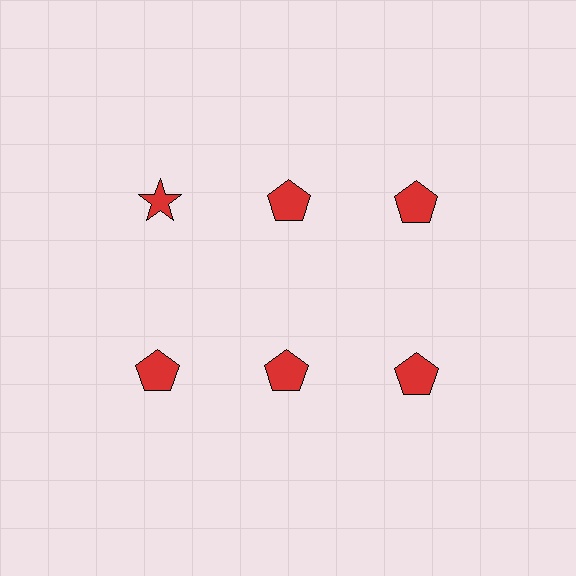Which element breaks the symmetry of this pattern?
The red star in the top row, leftmost column breaks the symmetry. All other shapes are red pentagons.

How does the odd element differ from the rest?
It has a different shape: star instead of pentagon.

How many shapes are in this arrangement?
There are 6 shapes arranged in a grid pattern.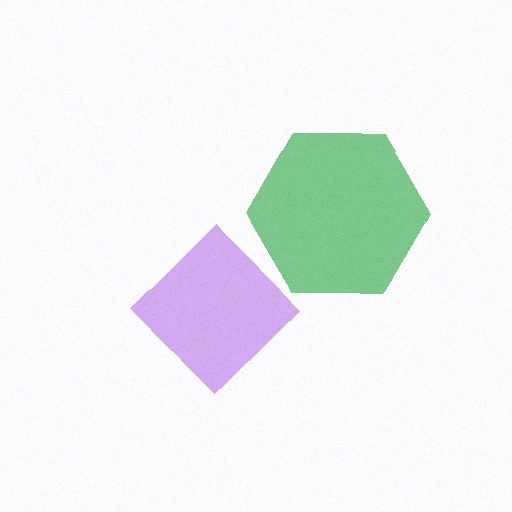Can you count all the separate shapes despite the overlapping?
Yes, there are 2 separate shapes.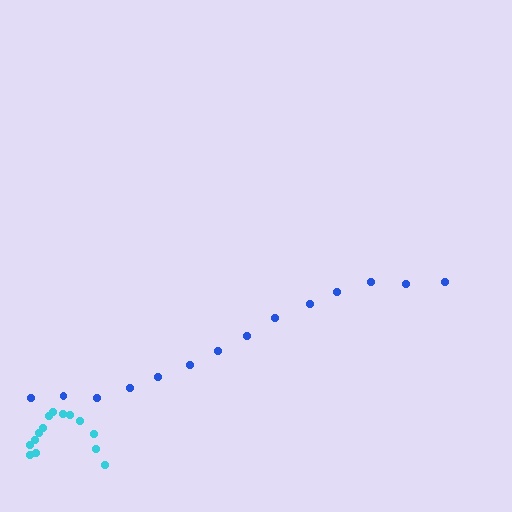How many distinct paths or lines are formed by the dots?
There are 2 distinct paths.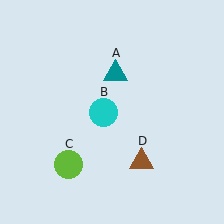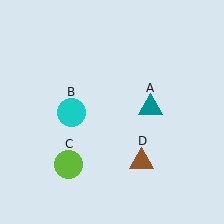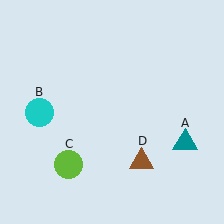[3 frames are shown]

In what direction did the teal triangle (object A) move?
The teal triangle (object A) moved down and to the right.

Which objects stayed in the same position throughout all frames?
Lime circle (object C) and brown triangle (object D) remained stationary.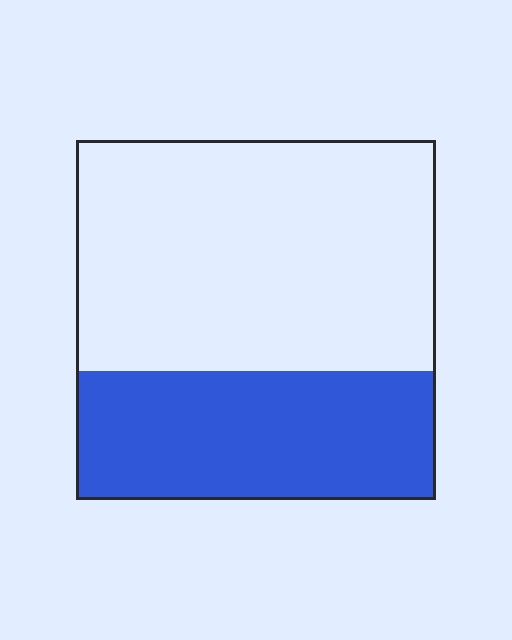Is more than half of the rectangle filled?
No.